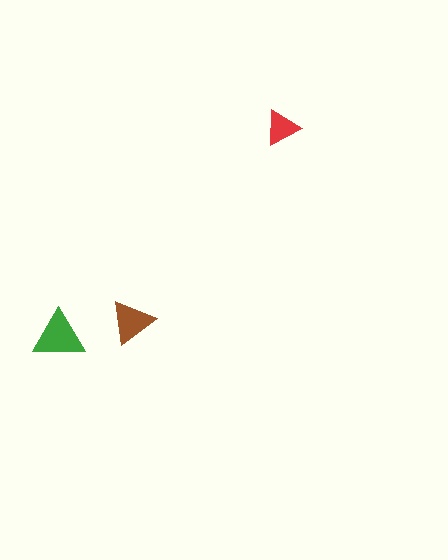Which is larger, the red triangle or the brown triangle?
The brown one.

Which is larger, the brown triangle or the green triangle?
The green one.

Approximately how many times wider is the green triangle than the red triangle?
About 1.5 times wider.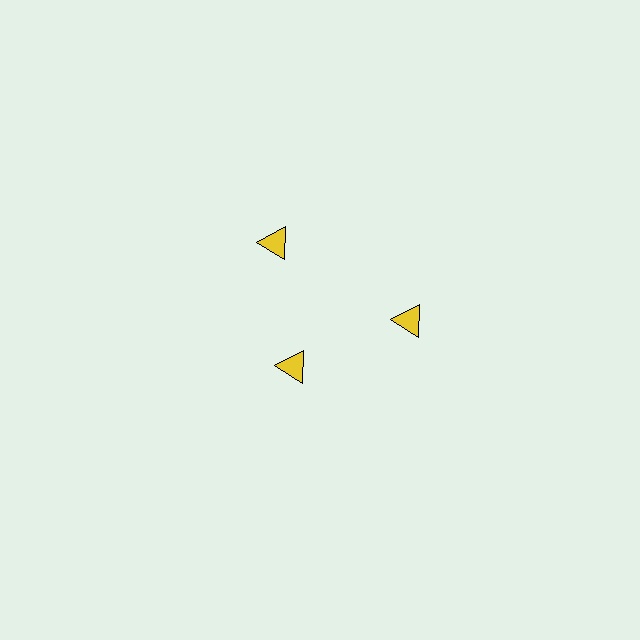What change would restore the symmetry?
The symmetry would be restored by moving it outward, back onto the ring so that all 3 triangles sit at equal angles and equal distance from the center.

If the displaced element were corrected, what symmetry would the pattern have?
It would have 3-fold rotational symmetry — the pattern would map onto itself every 120 degrees.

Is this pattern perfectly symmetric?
No. The 3 yellow triangles are arranged in a ring, but one element near the 7 o'clock position is pulled inward toward the center, breaking the 3-fold rotational symmetry.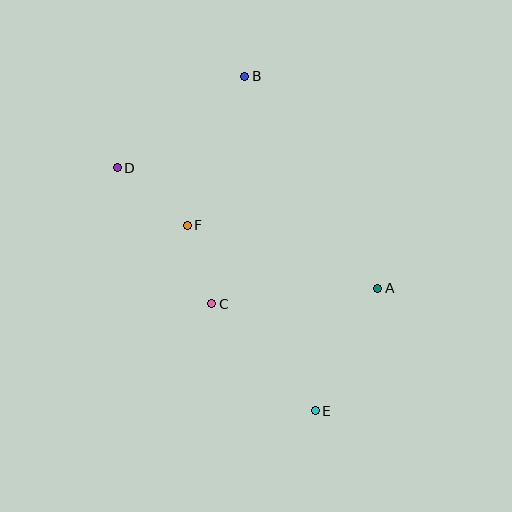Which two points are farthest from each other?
Points B and E are farthest from each other.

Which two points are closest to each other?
Points C and F are closest to each other.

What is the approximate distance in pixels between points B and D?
The distance between B and D is approximately 157 pixels.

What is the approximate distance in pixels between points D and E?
The distance between D and E is approximately 313 pixels.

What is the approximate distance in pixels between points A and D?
The distance between A and D is approximately 287 pixels.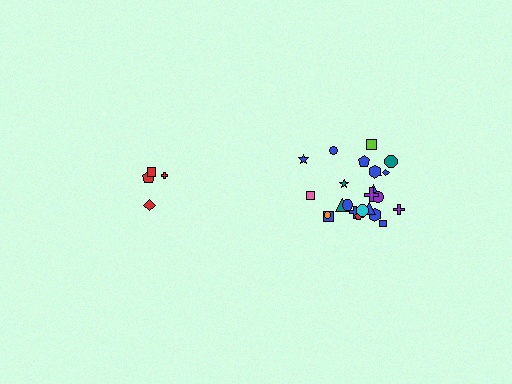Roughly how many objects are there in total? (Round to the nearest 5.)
Roughly 30 objects in total.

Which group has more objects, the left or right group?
The right group.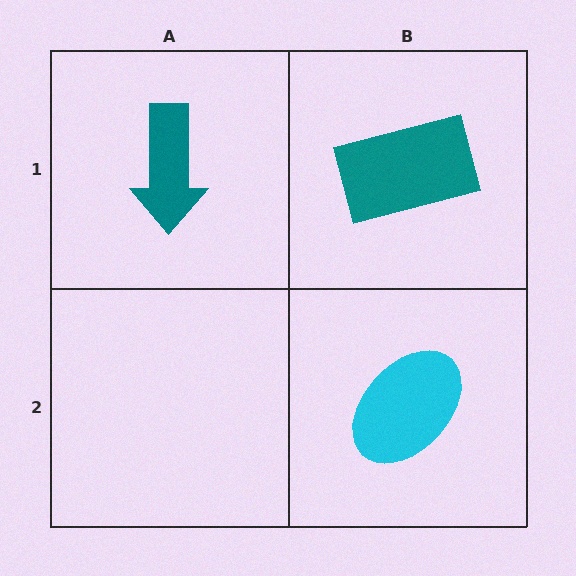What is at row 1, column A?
A teal arrow.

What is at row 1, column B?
A teal rectangle.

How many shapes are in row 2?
1 shape.